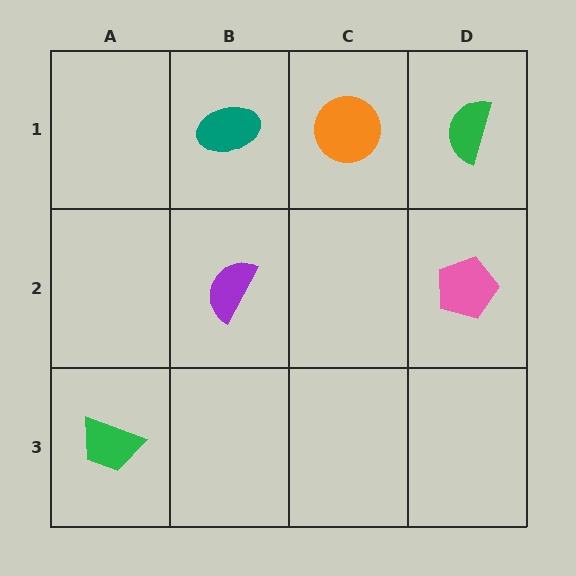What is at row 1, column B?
A teal ellipse.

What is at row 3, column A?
A green trapezoid.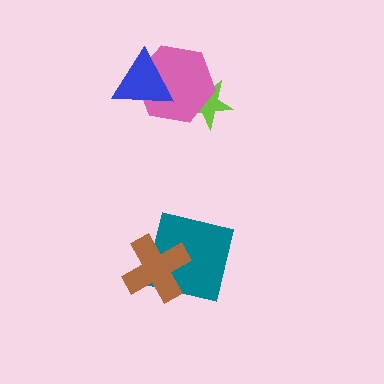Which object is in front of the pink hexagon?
The blue triangle is in front of the pink hexagon.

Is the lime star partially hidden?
Yes, it is partially covered by another shape.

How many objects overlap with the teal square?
1 object overlaps with the teal square.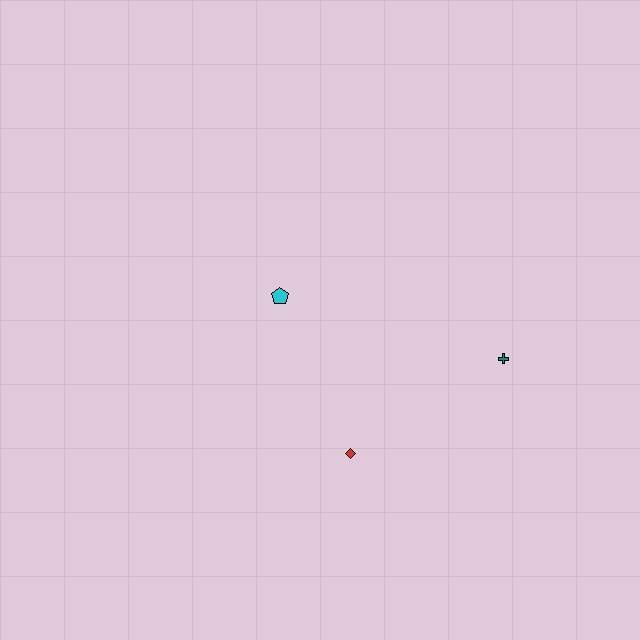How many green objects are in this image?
There are no green objects.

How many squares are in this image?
There are no squares.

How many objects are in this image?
There are 3 objects.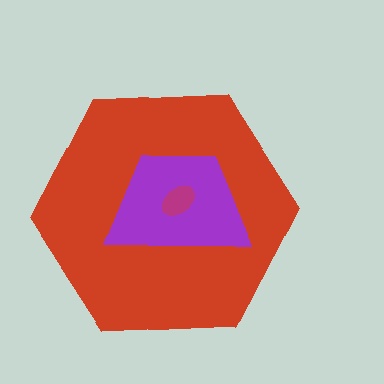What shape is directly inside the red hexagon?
The purple trapezoid.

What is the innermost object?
The magenta ellipse.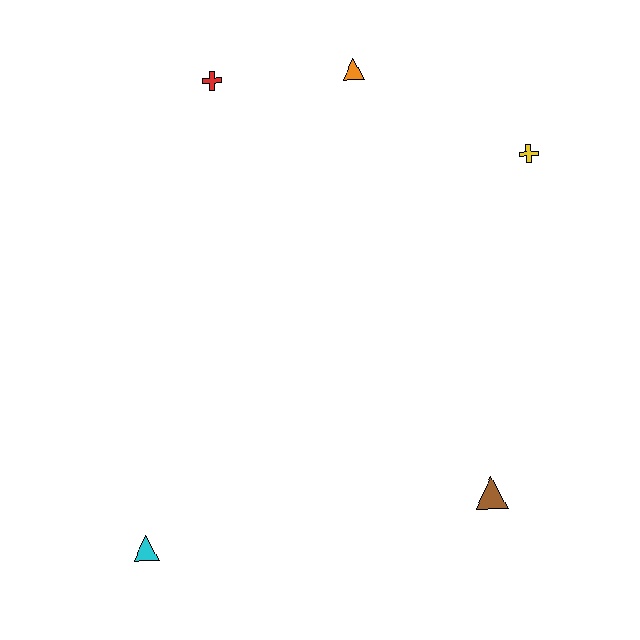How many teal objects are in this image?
There are no teal objects.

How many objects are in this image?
There are 5 objects.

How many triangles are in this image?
There are 3 triangles.